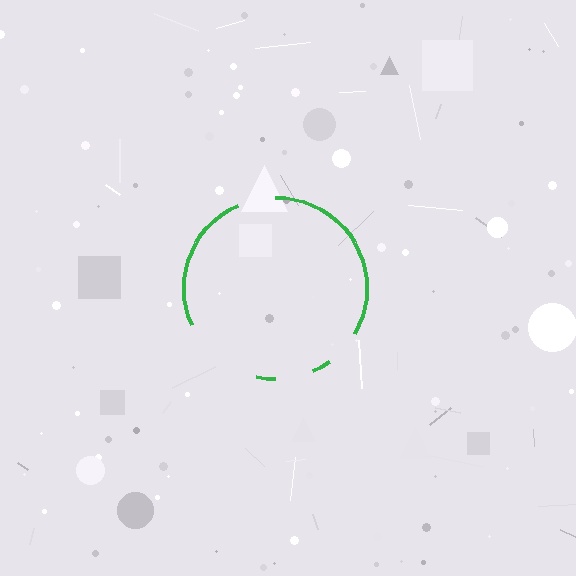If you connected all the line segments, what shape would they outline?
They would outline a circle.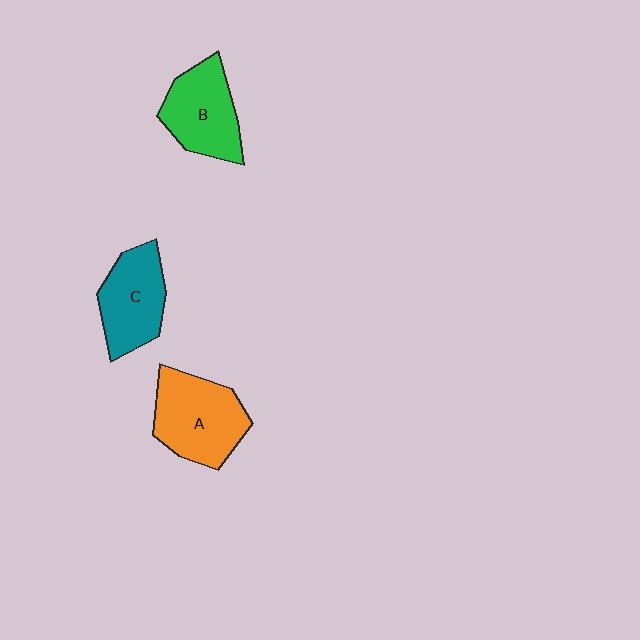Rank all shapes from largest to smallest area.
From largest to smallest: A (orange), B (green), C (teal).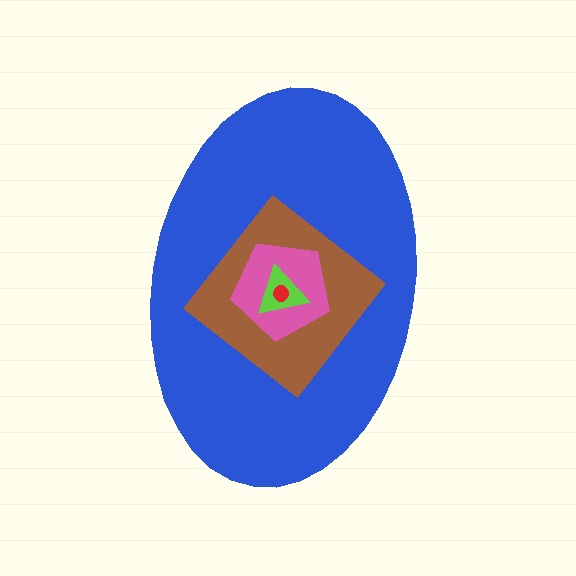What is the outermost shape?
The blue ellipse.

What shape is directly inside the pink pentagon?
The lime triangle.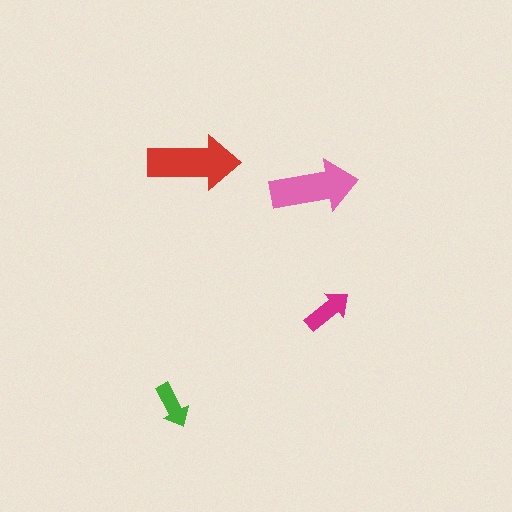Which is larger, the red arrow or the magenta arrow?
The red one.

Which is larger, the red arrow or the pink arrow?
The red one.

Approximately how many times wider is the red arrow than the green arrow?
About 2 times wider.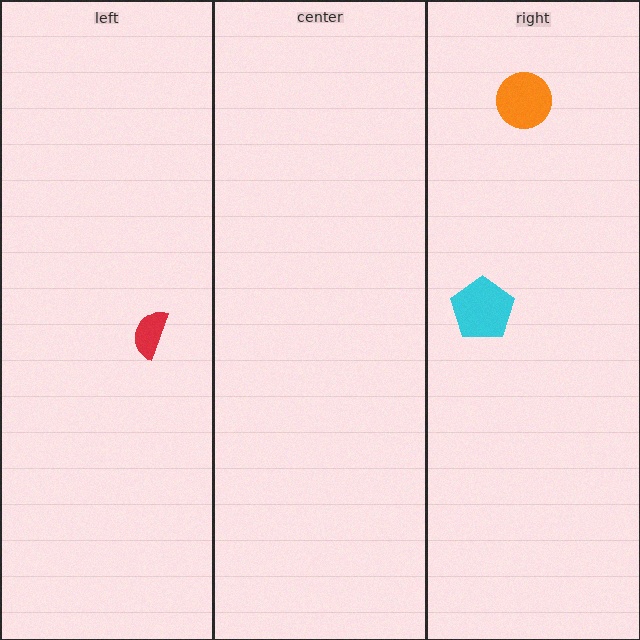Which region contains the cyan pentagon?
The right region.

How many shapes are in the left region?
1.